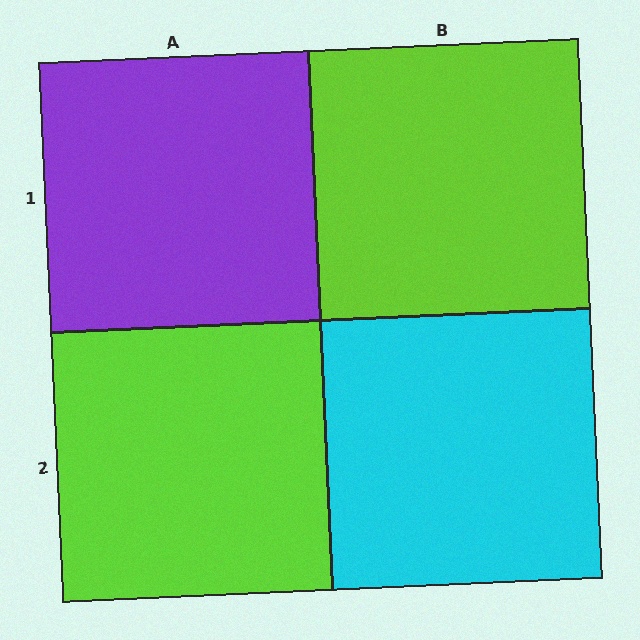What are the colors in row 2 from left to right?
Lime, cyan.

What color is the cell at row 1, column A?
Purple.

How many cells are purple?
1 cell is purple.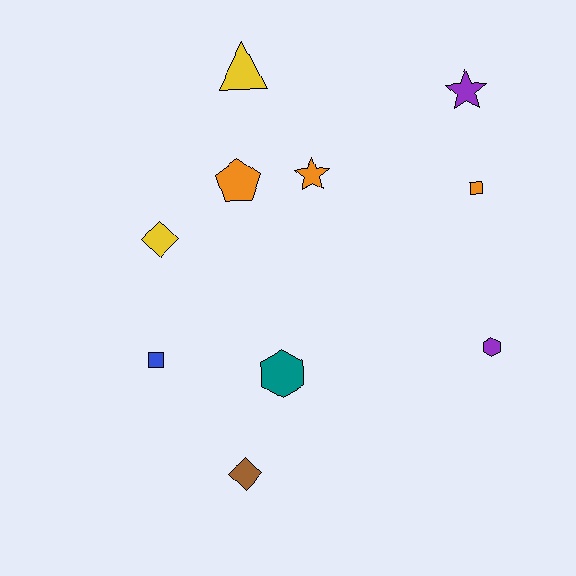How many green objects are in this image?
There are no green objects.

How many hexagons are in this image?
There are 2 hexagons.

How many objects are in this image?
There are 10 objects.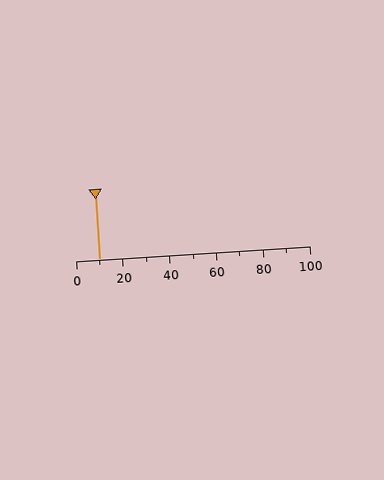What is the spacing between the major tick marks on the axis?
The major ticks are spaced 20 apart.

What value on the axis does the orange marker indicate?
The marker indicates approximately 10.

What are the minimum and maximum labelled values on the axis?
The axis runs from 0 to 100.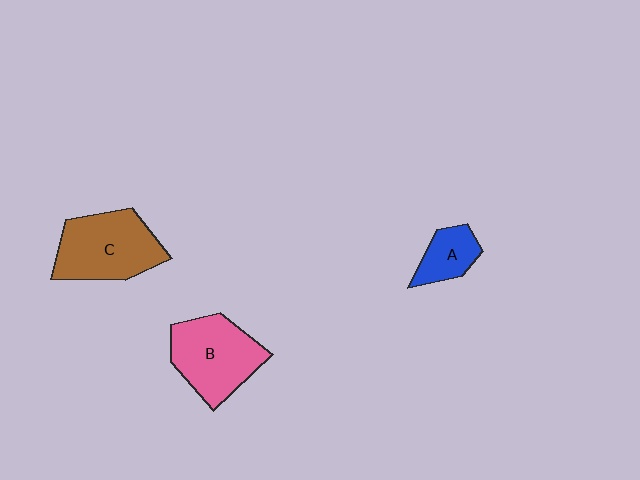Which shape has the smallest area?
Shape A (blue).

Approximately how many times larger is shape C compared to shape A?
Approximately 2.3 times.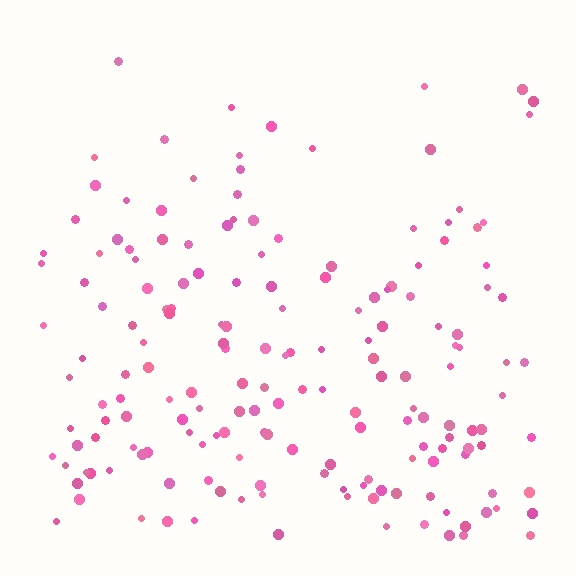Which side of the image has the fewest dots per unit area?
The top.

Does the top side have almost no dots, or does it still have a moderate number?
Still a moderate number, just noticeably fewer than the bottom.